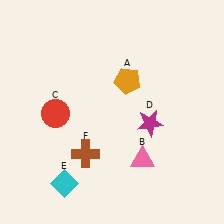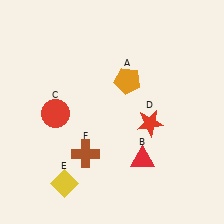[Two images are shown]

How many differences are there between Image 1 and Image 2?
There are 3 differences between the two images.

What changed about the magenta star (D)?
In Image 1, D is magenta. In Image 2, it changed to red.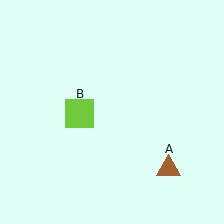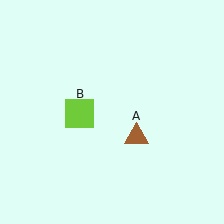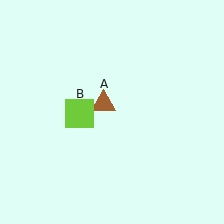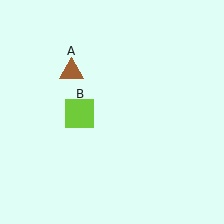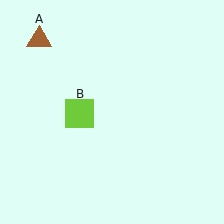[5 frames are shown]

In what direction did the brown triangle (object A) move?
The brown triangle (object A) moved up and to the left.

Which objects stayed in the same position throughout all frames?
Lime square (object B) remained stationary.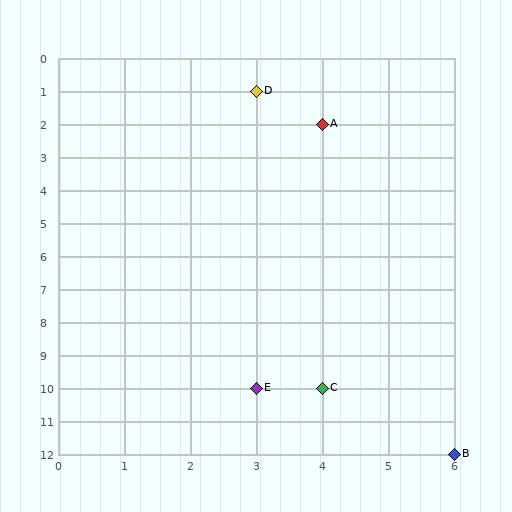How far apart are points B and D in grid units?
Points B and D are 3 columns and 11 rows apart (about 11.4 grid units diagonally).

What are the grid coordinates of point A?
Point A is at grid coordinates (4, 2).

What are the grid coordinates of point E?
Point E is at grid coordinates (3, 10).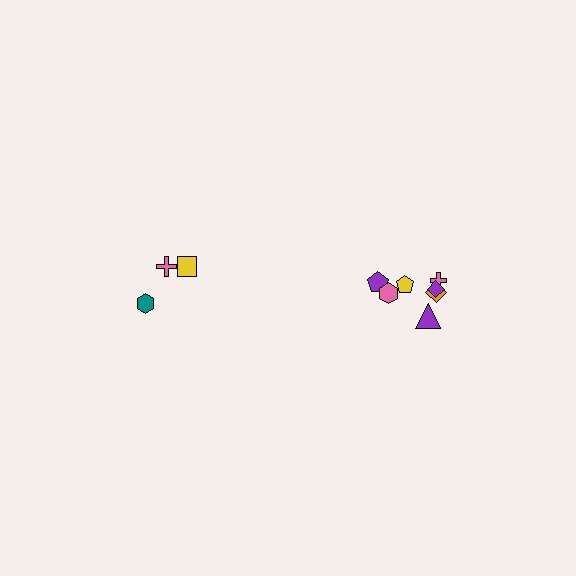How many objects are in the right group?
There are 7 objects.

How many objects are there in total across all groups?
There are 10 objects.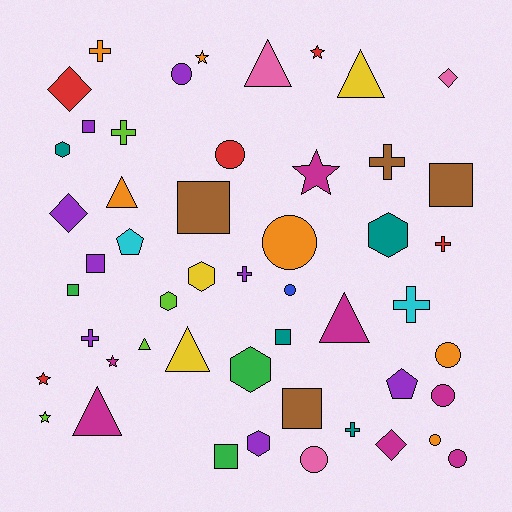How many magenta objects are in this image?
There are 7 magenta objects.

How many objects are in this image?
There are 50 objects.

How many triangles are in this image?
There are 7 triangles.